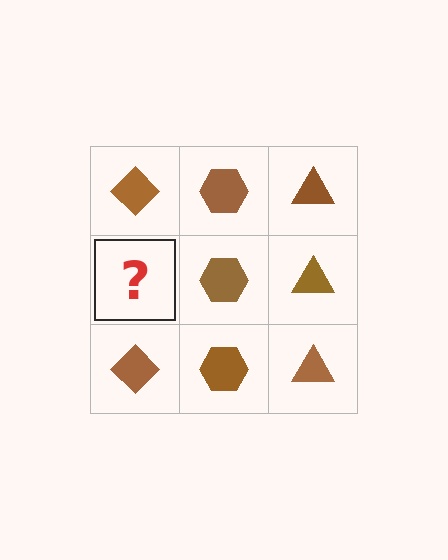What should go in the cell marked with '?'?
The missing cell should contain a brown diamond.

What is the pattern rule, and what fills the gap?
The rule is that each column has a consistent shape. The gap should be filled with a brown diamond.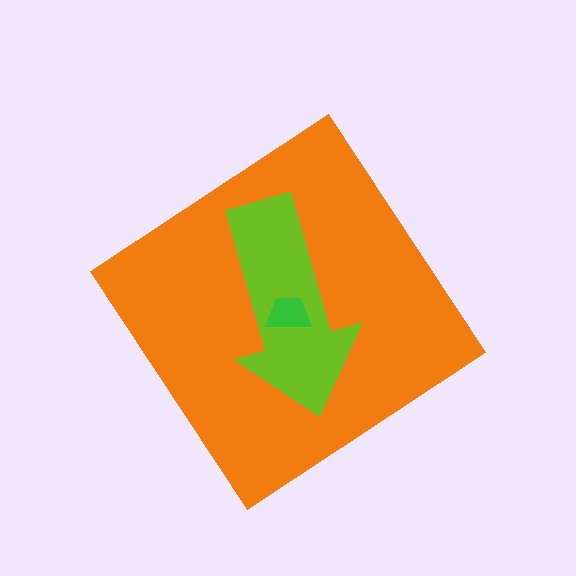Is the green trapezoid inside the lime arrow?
Yes.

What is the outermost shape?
The orange diamond.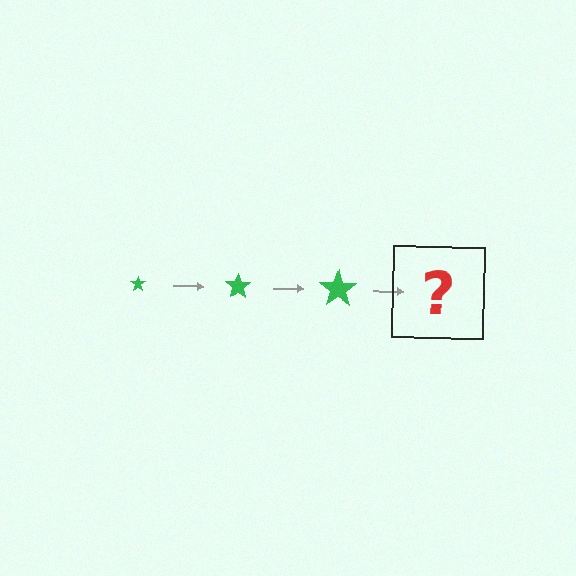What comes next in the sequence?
The next element should be a green star, larger than the previous one.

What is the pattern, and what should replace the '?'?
The pattern is that the star gets progressively larger each step. The '?' should be a green star, larger than the previous one.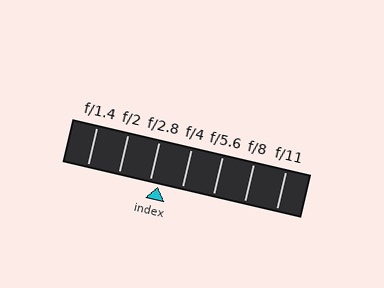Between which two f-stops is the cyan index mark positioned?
The index mark is between f/2.8 and f/4.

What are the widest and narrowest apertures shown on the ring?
The widest aperture shown is f/1.4 and the narrowest is f/11.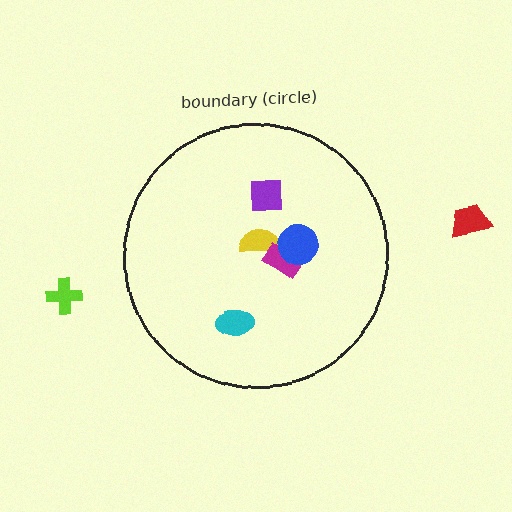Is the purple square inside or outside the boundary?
Inside.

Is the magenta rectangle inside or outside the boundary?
Inside.